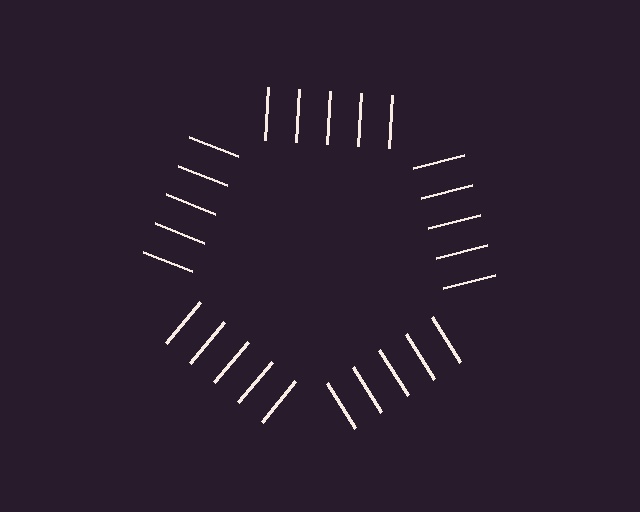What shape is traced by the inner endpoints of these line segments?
An illusory pentagon — the line segments terminate on its edges but no continuous stroke is drawn.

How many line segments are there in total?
25 — 5 along each of the 5 edges.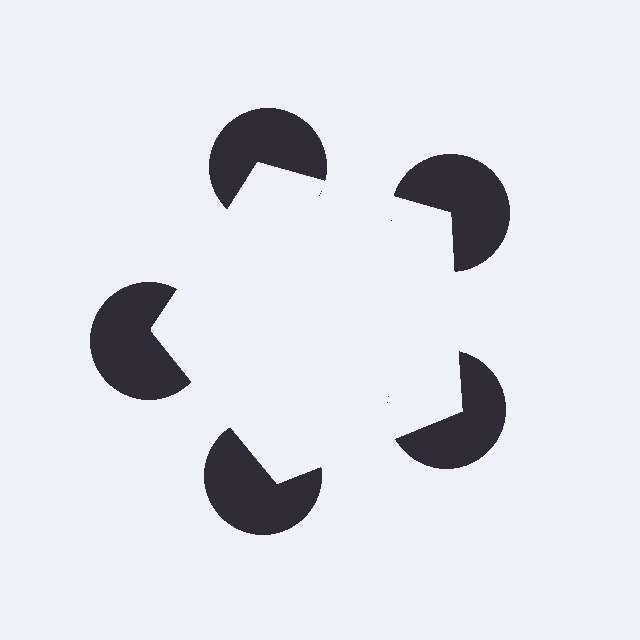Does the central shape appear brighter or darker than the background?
It typically appears slightly brighter than the background, even though no actual brightness change is drawn.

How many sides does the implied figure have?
5 sides.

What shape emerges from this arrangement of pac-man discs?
An illusory pentagon — its edges are inferred from the aligned wedge cuts in the pac-man discs, not physically drawn.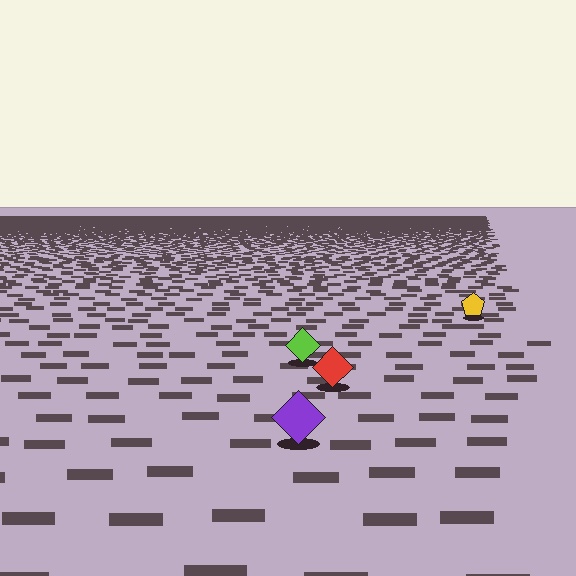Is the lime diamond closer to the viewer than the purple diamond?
No. The purple diamond is closer — you can tell from the texture gradient: the ground texture is coarser near it.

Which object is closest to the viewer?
The purple diamond is closest. The texture marks near it are larger and more spread out.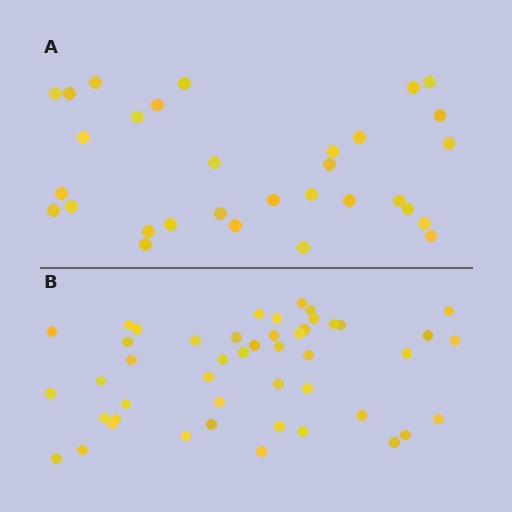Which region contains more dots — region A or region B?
Region B (the bottom region) has more dots.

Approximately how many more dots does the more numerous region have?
Region B has approximately 15 more dots than region A.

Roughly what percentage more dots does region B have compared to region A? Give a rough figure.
About 50% more.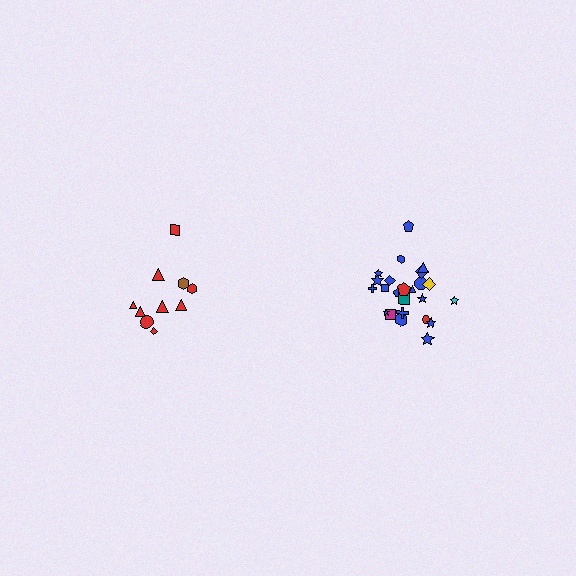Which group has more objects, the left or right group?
The right group.